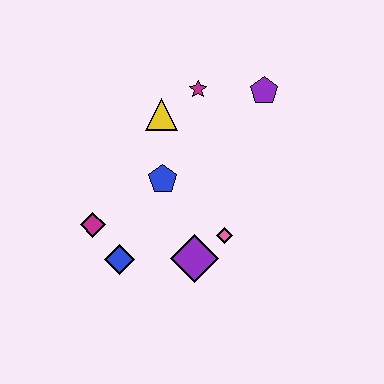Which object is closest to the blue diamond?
The magenta diamond is closest to the blue diamond.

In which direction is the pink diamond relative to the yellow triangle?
The pink diamond is below the yellow triangle.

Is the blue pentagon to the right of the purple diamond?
No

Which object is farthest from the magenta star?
The blue diamond is farthest from the magenta star.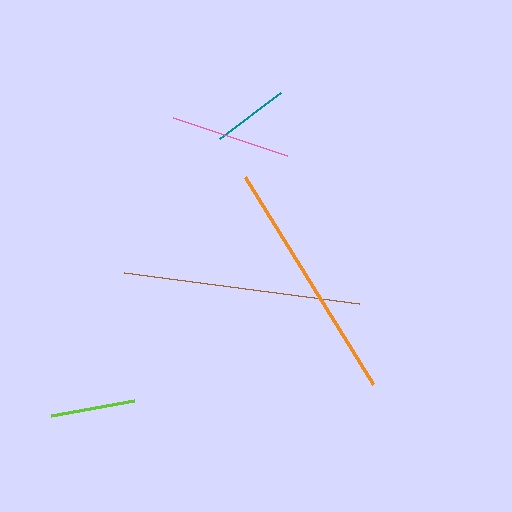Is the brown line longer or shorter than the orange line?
The orange line is longer than the brown line.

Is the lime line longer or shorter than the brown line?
The brown line is longer than the lime line.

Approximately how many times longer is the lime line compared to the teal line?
The lime line is approximately 1.1 times the length of the teal line.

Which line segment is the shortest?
The teal line is the shortest at approximately 76 pixels.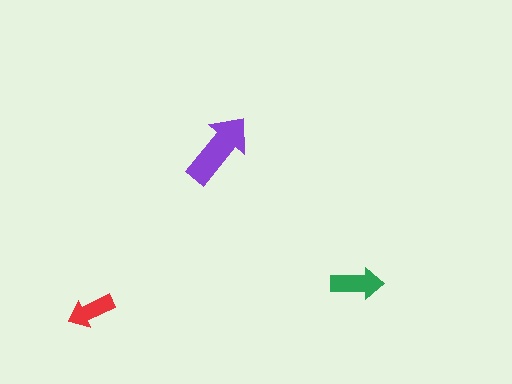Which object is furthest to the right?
The green arrow is rightmost.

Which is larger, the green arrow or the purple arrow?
The purple one.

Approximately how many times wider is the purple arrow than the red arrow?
About 1.5 times wider.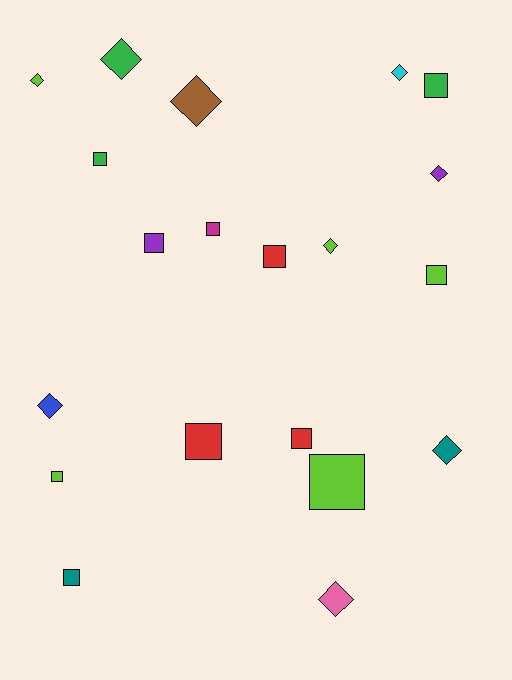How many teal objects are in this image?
There are 2 teal objects.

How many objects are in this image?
There are 20 objects.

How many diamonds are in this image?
There are 9 diamonds.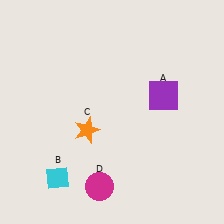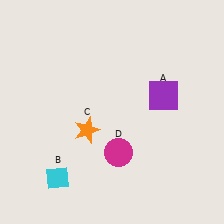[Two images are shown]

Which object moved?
The magenta circle (D) moved up.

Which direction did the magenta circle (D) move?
The magenta circle (D) moved up.